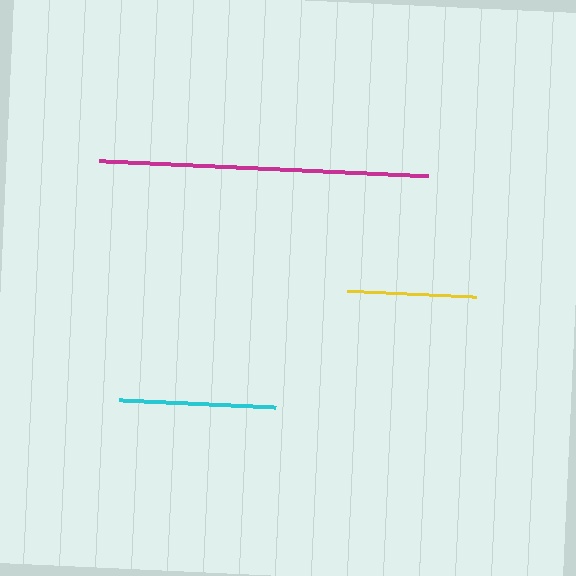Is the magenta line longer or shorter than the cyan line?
The magenta line is longer than the cyan line.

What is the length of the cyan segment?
The cyan segment is approximately 156 pixels long.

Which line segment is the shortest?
The yellow line is the shortest at approximately 129 pixels.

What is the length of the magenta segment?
The magenta segment is approximately 330 pixels long.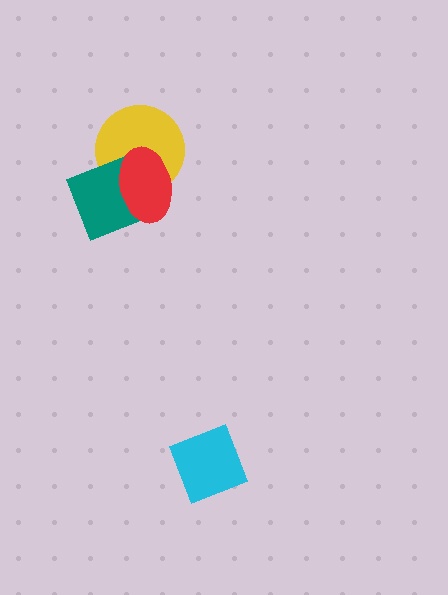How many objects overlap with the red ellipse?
2 objects overlap with the red ellipse.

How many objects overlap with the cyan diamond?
0 objects overlap with the cyan diamond.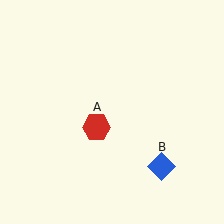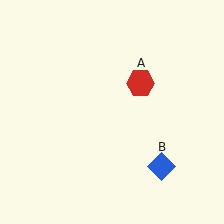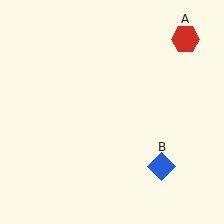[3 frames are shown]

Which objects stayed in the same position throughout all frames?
Blue diamond (object B) remained stationary.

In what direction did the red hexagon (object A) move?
The red hexagon (object A) moved up and to the right.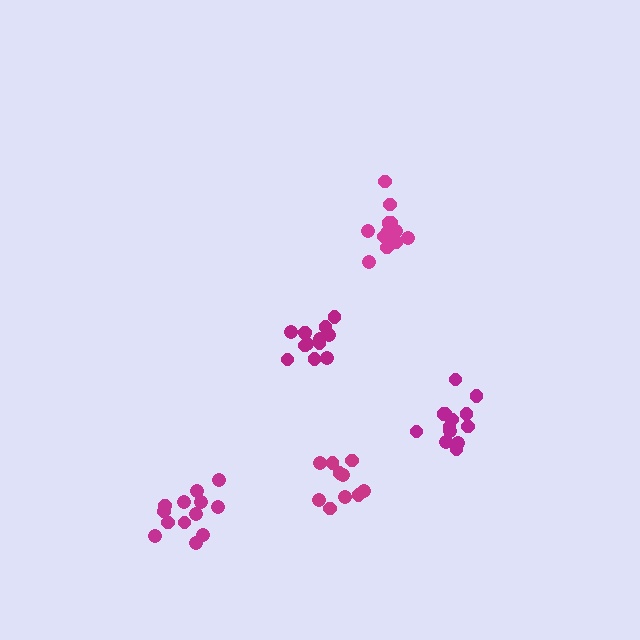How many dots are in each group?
Group 1: 13 dots, Group 2: 13 dots, Group 3: 10 dots, Group 4: 13 dots, Group 5: 16 dots (65 total).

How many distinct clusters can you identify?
There are 5 distinct clusters.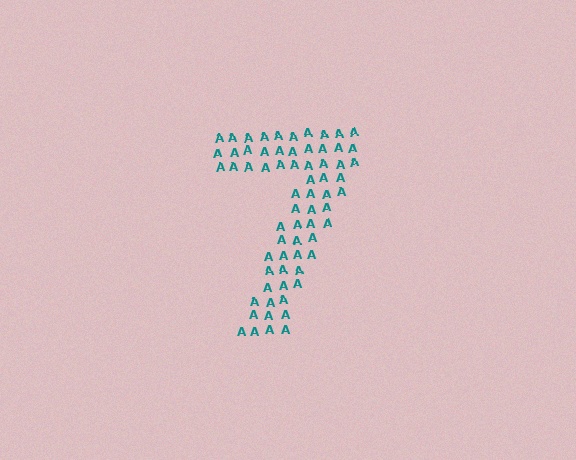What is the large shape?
The large shape is the digit 7.